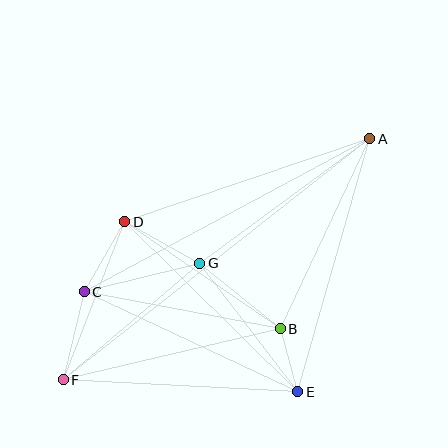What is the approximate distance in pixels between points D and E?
The distance between D and E is approximately 242 pixels.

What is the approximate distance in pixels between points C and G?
The distance between C and G is approximately 119 pixels.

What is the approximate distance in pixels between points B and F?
The distance between B and F is approximately 223 pixels.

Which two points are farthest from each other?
Points A and F are farthest from each other.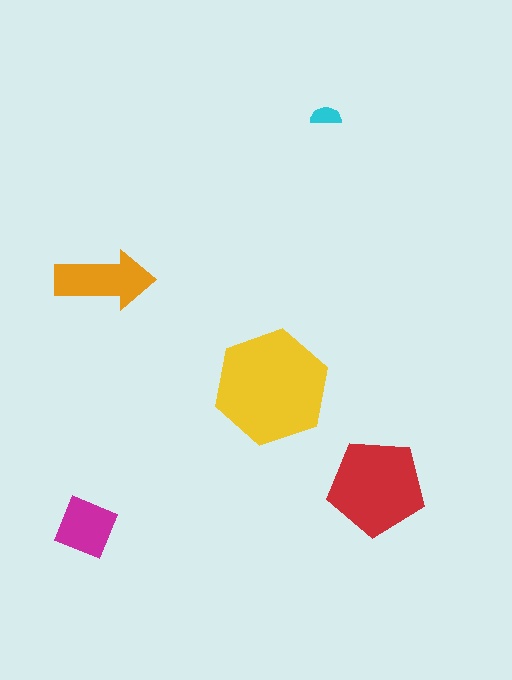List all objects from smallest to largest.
The cyan semicircle, the magenta square, the orange arrow, the red pentagon, the yellow hexagon.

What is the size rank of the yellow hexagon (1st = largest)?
1st.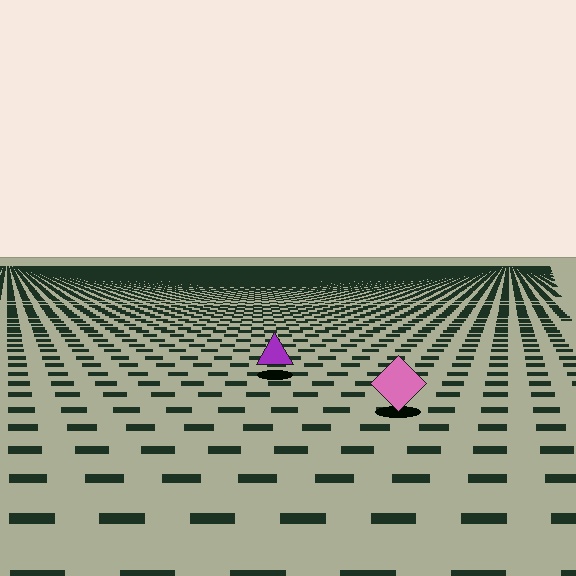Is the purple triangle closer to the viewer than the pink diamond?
No. The pink diamond is closer — you can tell from the texture gradient: the ground texture is coarser near it.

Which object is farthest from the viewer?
The purple triangle is farthest from the viewer. It appears smaller and the ground texture around it is denser.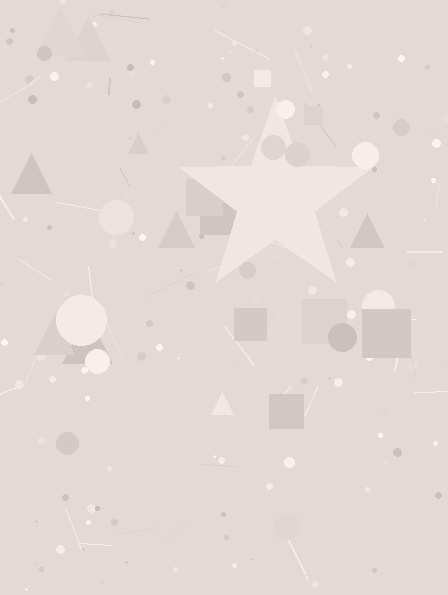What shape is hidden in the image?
A star is hidden in the image.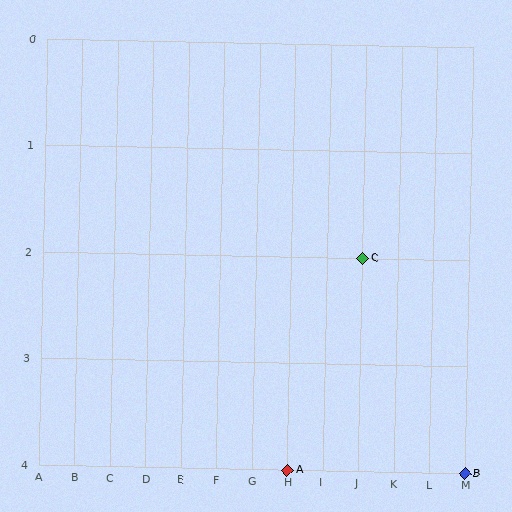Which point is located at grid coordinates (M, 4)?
Point B is at (M, 4).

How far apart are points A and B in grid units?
Points A and B are 5 columns apart.